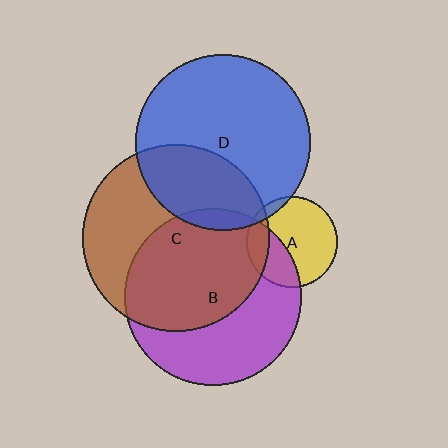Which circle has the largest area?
Circle C (brown).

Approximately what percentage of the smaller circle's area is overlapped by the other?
Approximately 15%.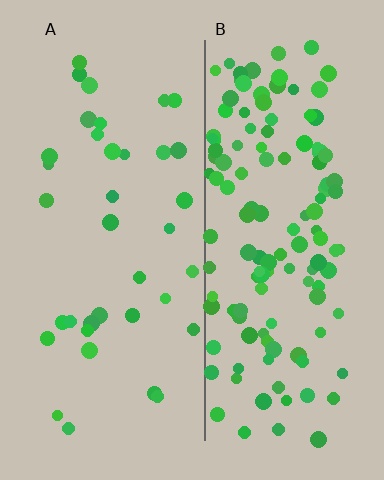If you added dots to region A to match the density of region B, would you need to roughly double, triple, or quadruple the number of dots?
Approximately quadruple.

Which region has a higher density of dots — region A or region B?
B (the right).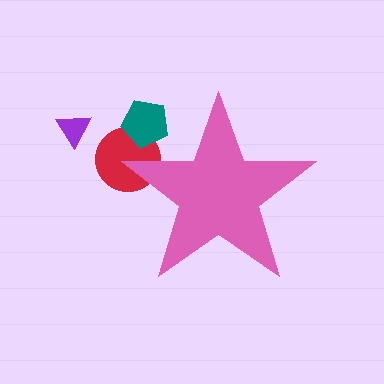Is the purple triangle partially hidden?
No, the purple triangle is fully visible.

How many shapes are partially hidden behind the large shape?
2 shapes are partially hidden.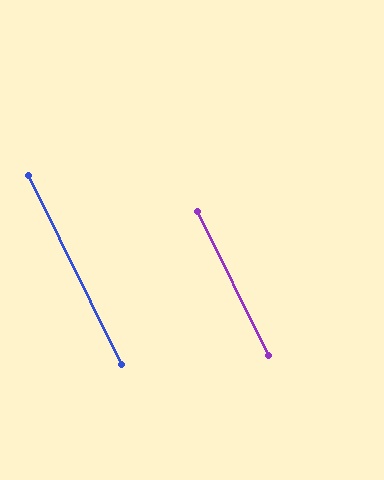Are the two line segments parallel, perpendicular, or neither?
Parallel — their directions differ by only 0.0°.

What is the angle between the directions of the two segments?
Approximately 0 degrees.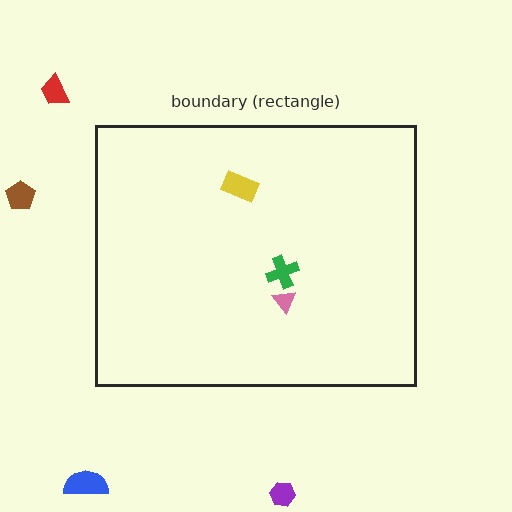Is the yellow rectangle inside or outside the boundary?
Inside.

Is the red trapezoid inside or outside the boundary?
Outside.